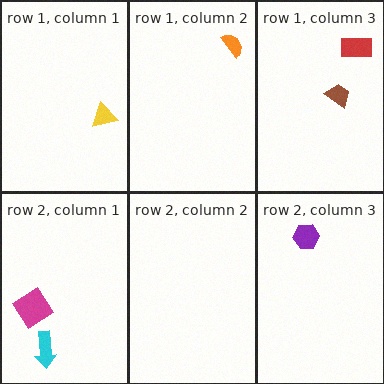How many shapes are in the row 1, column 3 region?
2.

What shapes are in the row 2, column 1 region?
The cyan arrow, the magenta diamond.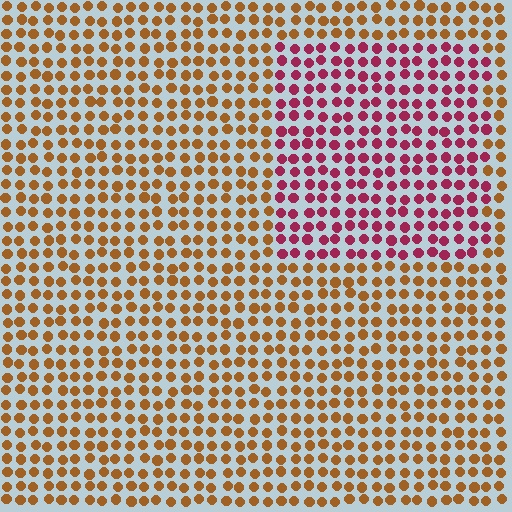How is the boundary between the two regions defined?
The boundary is defined purely by a slight shift in hue (about 53 degrees). Spacing, size, and orientation are identical on both sides.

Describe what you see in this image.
The image is filled with small brown elements in a uniform arrangement. A rectangle-shaped region is visible where the elements are tinted to a slightly different hue, forming a subtle color boundary.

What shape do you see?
I see a rectangle.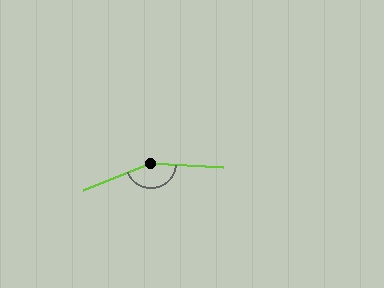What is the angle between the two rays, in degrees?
Approximately 155 degrees.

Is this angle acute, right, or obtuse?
It is obtuse.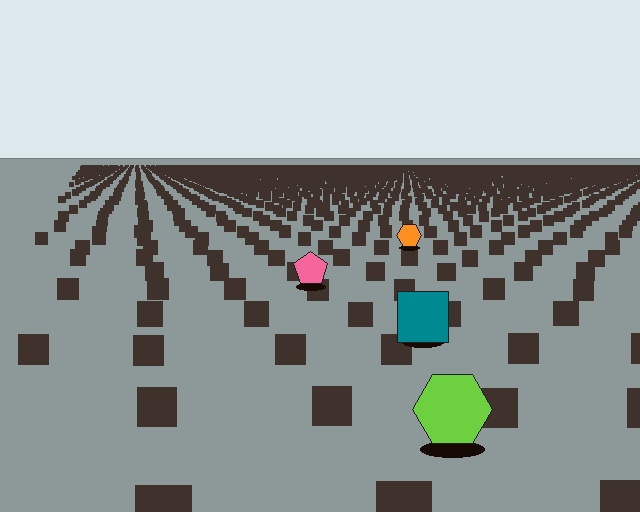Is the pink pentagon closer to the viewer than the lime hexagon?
No. The lime hexagon is closer — you can tell from the texture gradient: the ground texture is coarser near it.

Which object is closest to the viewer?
The lime hexagon is closest. The texture marks near it are larger and more spread out.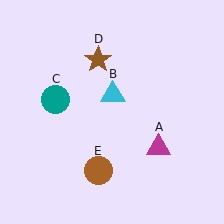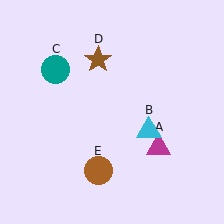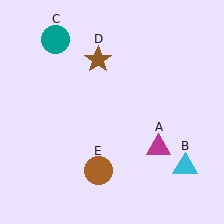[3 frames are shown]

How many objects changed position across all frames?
2 objects changed position: cyan triangle (object B), teal circle (object C).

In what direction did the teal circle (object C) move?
The teal circle (object C) moved up.